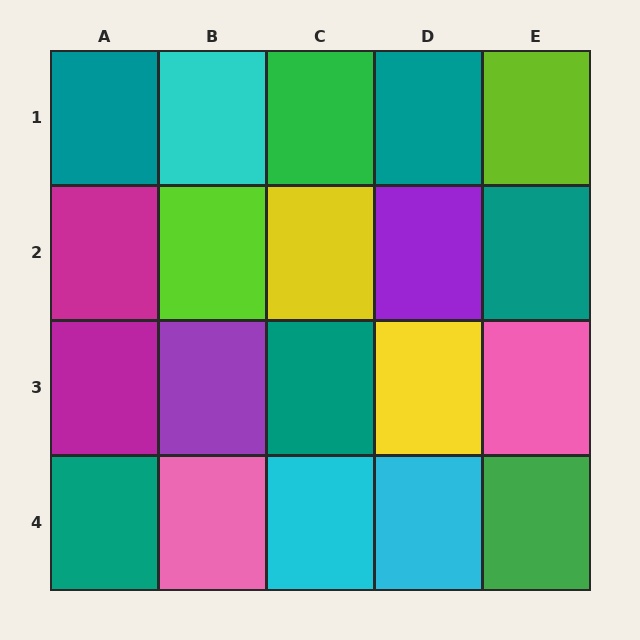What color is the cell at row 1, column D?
Teal.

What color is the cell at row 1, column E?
Lime.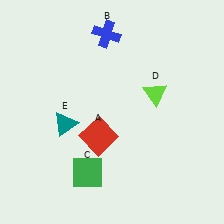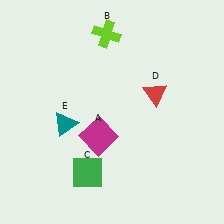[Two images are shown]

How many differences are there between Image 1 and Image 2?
There are 3 differences between the two images.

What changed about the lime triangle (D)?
In Image 1, D is lime. In Image 2, it changed to red.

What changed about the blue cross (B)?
In Image 1, B is blue. In Image 2, it changed to lime.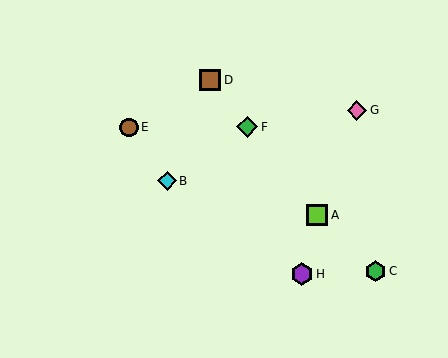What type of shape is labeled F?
Shape F is a green diamond.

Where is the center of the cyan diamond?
The center of the cyan diamond is at (167, 181).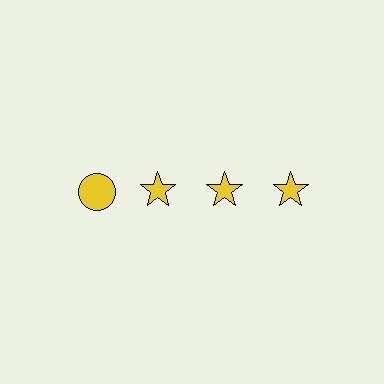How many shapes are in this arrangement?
There are 4 shapes arranged in a grid pattern.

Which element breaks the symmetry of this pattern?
The yellow circle in the top row, leftmost column breaks the symmetry. All other shapes are yellow stars.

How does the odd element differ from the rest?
It has a different shape: circle instead of star.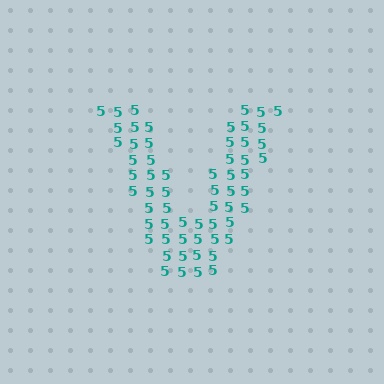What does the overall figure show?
The overall figure shows the letter V.